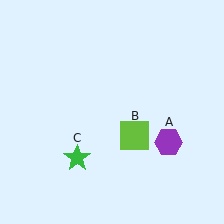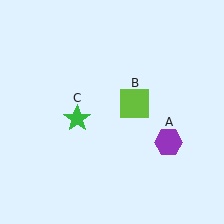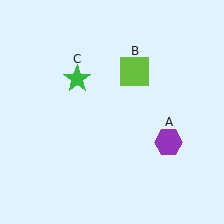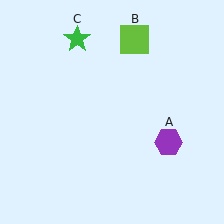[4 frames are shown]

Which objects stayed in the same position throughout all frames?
Purple hexagon (object A) remained stationary.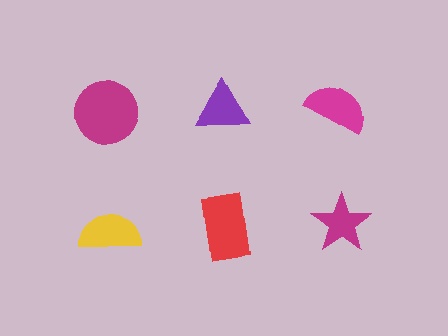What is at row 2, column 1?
A yellow semicircle.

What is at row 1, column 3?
A magenta semicircle.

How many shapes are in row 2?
3 shapes.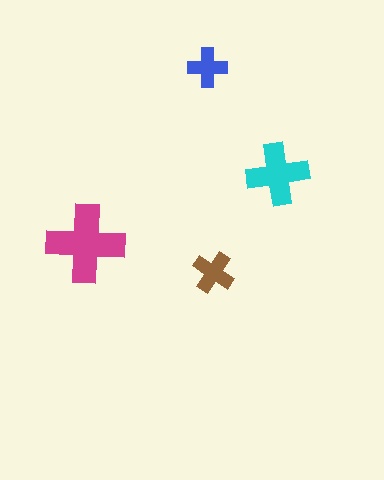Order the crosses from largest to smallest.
the magenta one, the cyan one, the brown one, the blue one.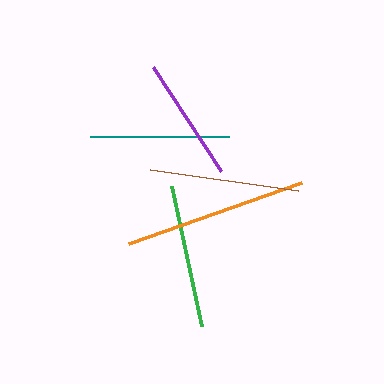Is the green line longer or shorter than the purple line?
The green line is longer than the purple line.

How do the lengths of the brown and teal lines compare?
The brown and teal lines are approximately the same length.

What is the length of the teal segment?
The teal segment is approximately 139 pixels long.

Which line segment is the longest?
The orange line is the longest at approximately 184 pixels.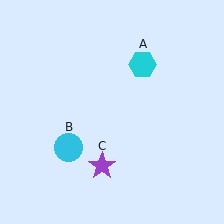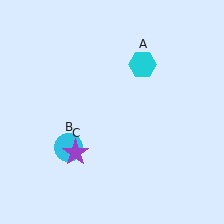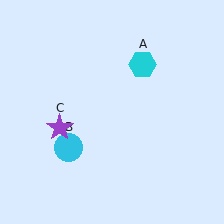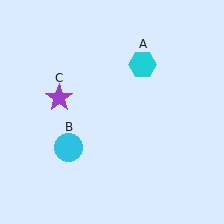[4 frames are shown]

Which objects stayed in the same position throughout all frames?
Cyan hexagon (object A) and cyan circle (object B) remained stationary.